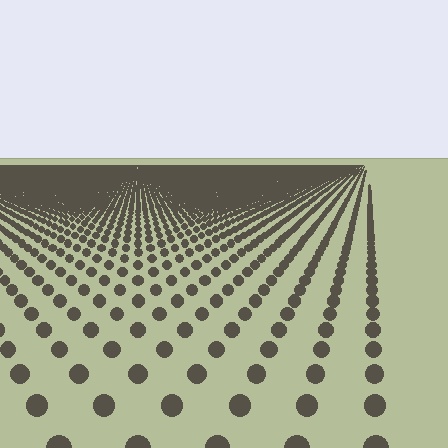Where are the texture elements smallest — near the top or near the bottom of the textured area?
Near the top.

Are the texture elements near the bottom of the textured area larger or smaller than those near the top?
Larger. Near the bottom, elements are closer to the viewer and appear at a bigger on-screen size.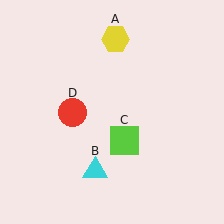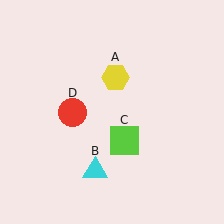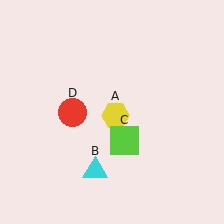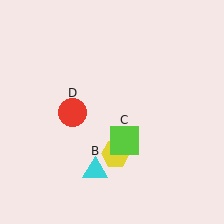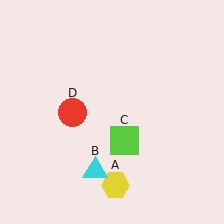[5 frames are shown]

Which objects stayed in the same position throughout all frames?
Cyan triangle (object B) and lime square (object C) and red circle (object D) remained stationary.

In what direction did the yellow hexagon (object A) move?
The yellow hexagon (object A) moved down.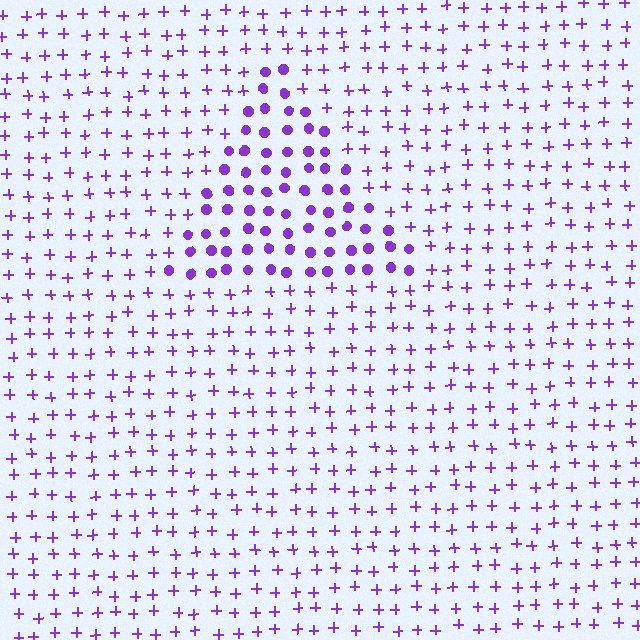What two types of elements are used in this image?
The image uses circles inside the triangle region and plus signs outside it.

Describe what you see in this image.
The image is filled with small purple elements arranged in a uniform grid. A triangle-shaped region contains circles, while the surrounding area contains plus signs. The boundary is defined purely by the change in element shape.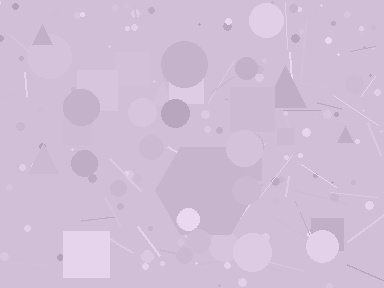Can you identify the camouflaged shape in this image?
The camouflaged shape is a hexagon.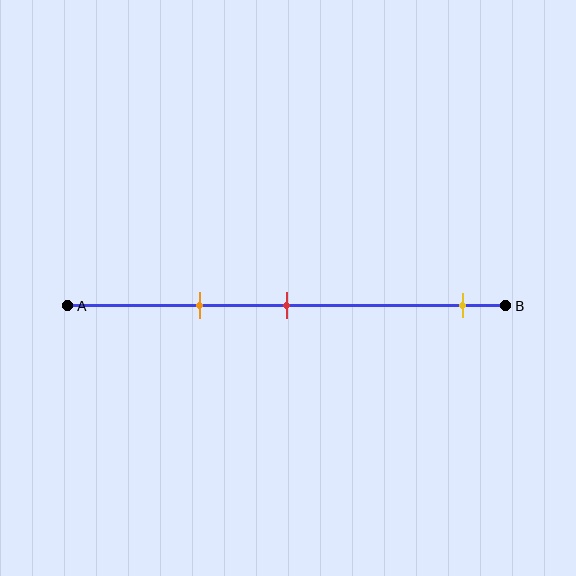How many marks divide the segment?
There are 3 marks dividing the segment.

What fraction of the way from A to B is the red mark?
The red mark is approximately 50% (0.5) of the way from A to B.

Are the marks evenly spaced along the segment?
No, the marks are not evenly spaced.